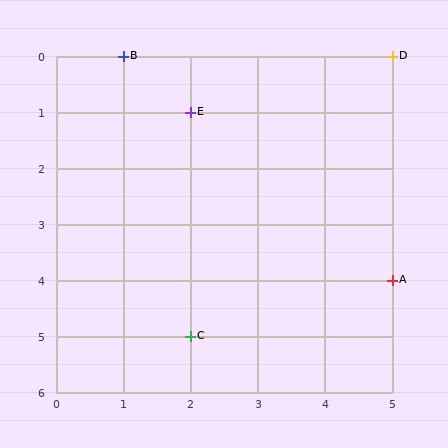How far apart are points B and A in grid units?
Points B and A are 4 columns and 4 rows apart (about 5.7 grid units diagonally).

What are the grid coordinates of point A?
Point A is at grid coordinates (5, 4).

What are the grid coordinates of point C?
Point C is at grid coordinates (2, 5).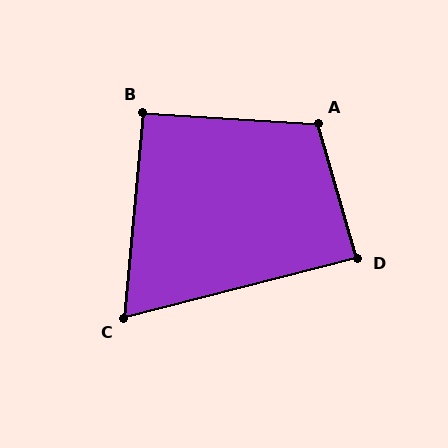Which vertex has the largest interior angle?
A, at approximately 110 degrees.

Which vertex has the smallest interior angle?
C, at approximately 70 degrees.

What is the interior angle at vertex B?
Approximately 92 degrees (approximately right).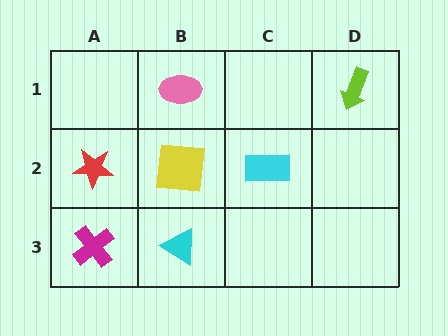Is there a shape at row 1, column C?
No, that cell is empty.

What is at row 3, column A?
A magenta cross.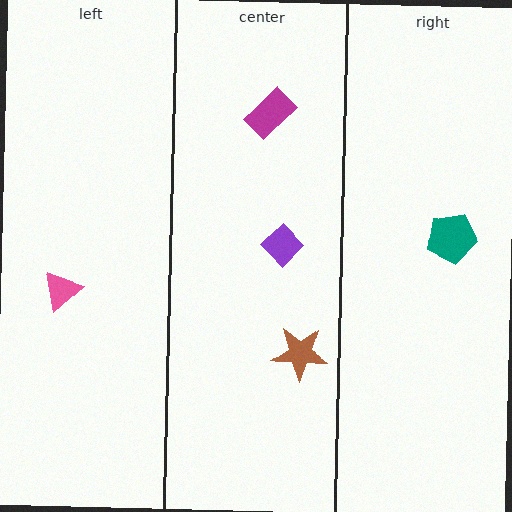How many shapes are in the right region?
1.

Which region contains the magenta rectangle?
The center region.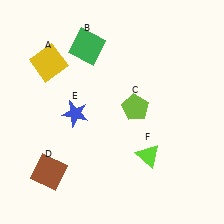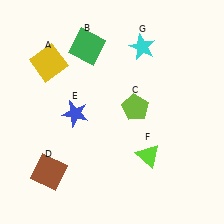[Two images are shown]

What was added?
A cyan star (G) was added in Image 2.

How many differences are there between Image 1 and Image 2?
There is 1 difference between the two images.